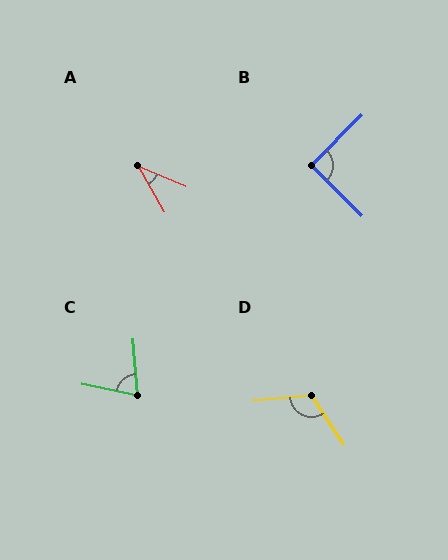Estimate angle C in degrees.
Approximately 74 degrees.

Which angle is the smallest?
A, at approximately 37 degrees.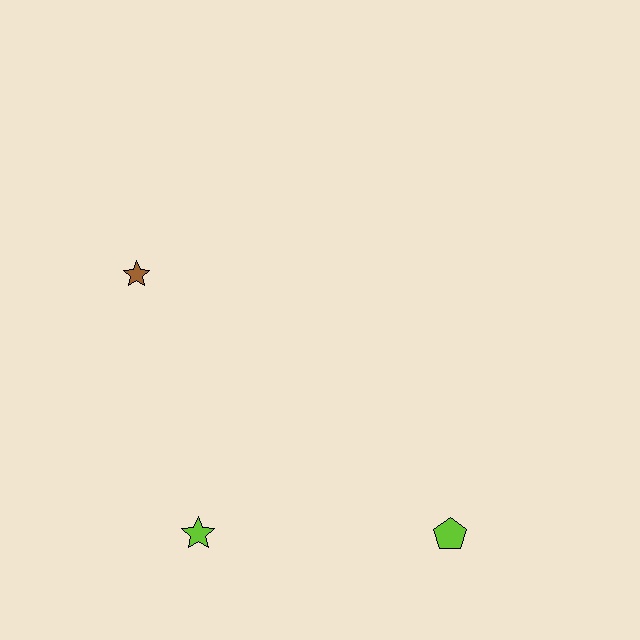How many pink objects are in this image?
There are no pink objects.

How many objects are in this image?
There are 3 objects.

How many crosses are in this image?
There are no crosses.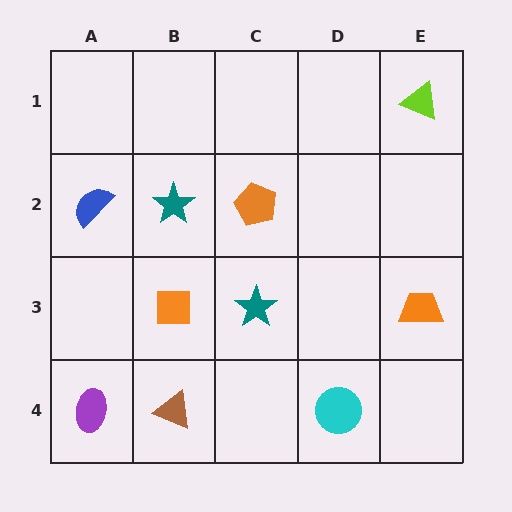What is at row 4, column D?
A cyan circle.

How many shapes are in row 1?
1 shape.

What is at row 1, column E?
A lime triangle.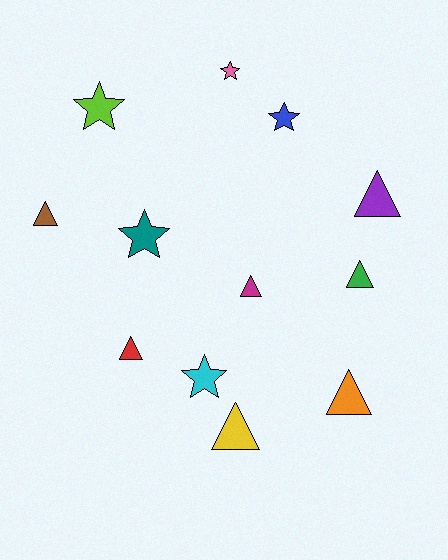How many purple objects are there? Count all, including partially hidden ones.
There is 1 purple object.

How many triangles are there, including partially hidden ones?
There are 7 triangles.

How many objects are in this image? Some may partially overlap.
There are 12 objects.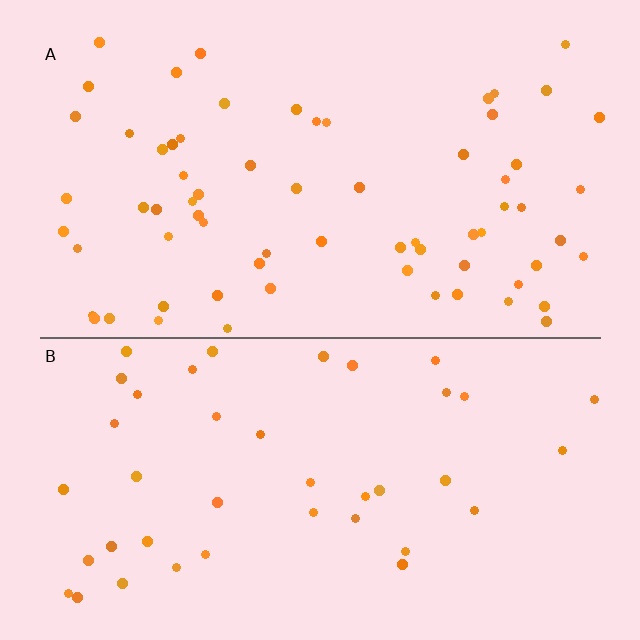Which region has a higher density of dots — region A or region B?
A (the top).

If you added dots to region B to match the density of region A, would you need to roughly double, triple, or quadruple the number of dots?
Approximately double.